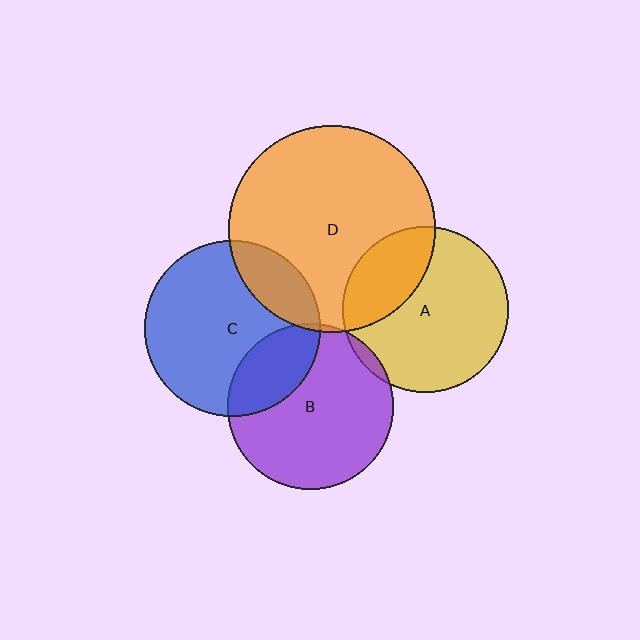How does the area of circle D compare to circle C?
Approximately 1.4 times.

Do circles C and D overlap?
Yes.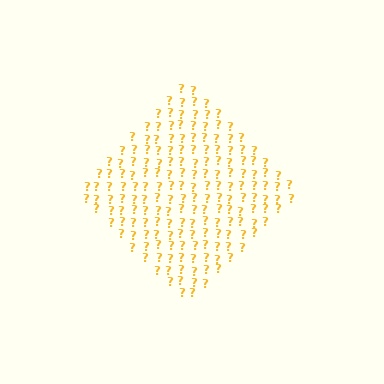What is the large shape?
The large shape is a diamond.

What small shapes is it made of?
It is made of small question marks.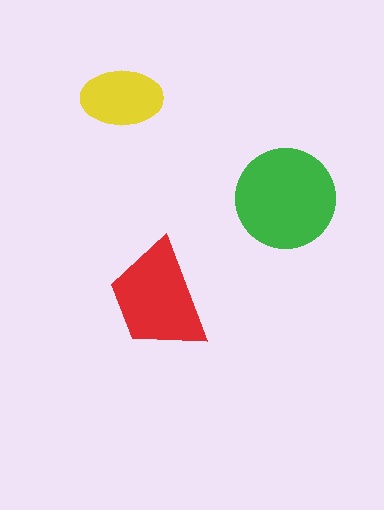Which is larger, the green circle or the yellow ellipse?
The green circle.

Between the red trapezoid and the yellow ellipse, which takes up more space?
The red trapezoid.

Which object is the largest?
The green circle.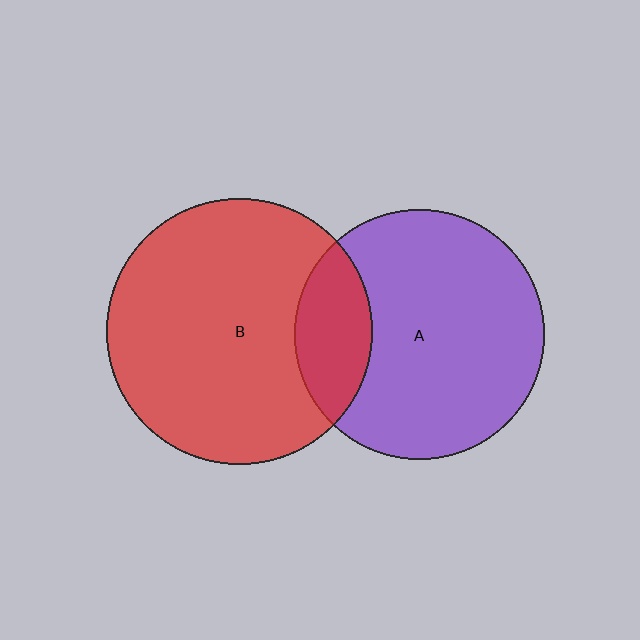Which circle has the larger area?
Circle B (red).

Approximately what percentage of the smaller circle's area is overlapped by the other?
Approximately 20%.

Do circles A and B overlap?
Yes.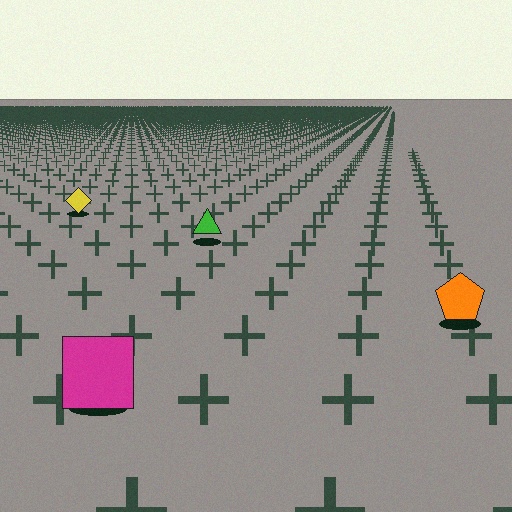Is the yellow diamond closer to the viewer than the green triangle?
No. The green triangle is closer — you can tell from the texture gradient: the ground texture is coarser near it.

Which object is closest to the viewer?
The magenta square is closest. The texture marks near it are larger and more spread out.